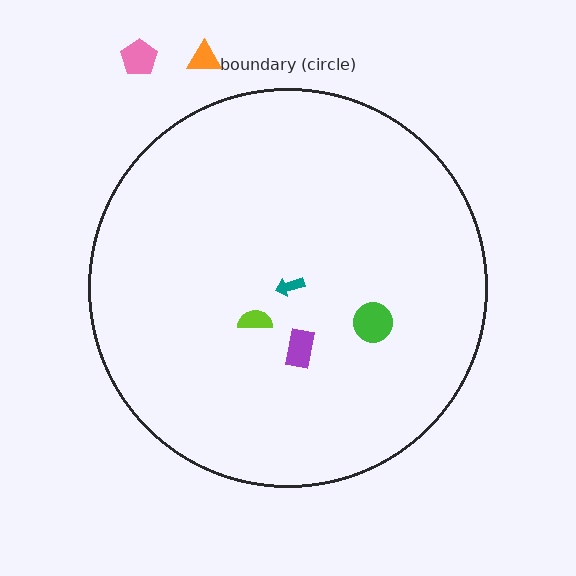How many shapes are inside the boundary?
4 inside, 2 outside.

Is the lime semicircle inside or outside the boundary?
Inside.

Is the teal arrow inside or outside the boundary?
Inside.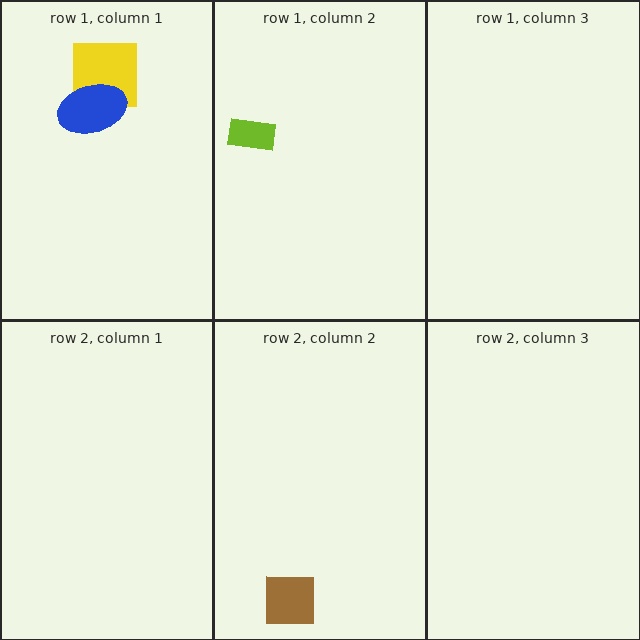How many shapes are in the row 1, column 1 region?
2.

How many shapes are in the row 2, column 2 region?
1.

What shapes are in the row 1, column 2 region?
The lime rectangle.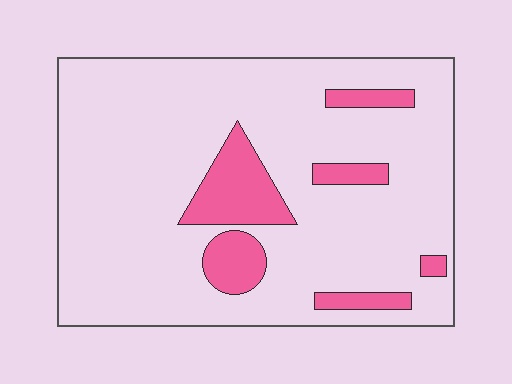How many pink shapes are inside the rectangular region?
6.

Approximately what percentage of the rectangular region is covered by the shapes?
Approximately 15%.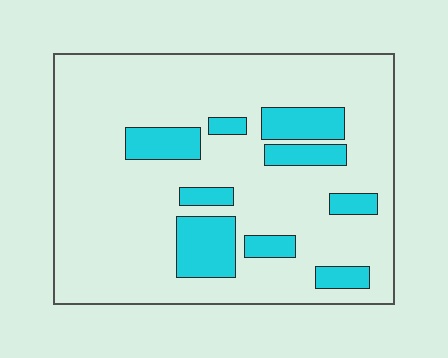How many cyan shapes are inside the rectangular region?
9.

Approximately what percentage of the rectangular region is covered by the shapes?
Approximately 20%.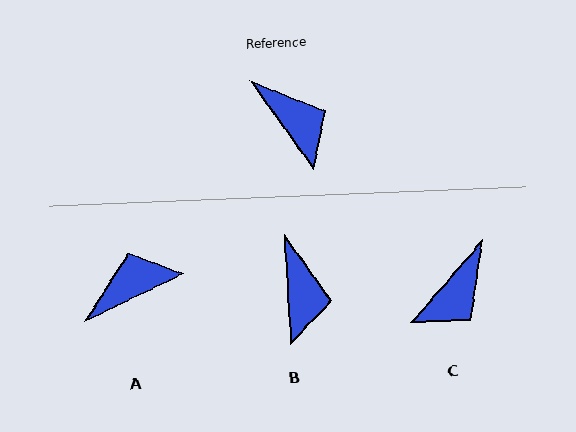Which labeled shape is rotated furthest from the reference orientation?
A, about 80 degrees away.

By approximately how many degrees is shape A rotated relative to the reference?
Approximately 80 degrees counter-clockwise.